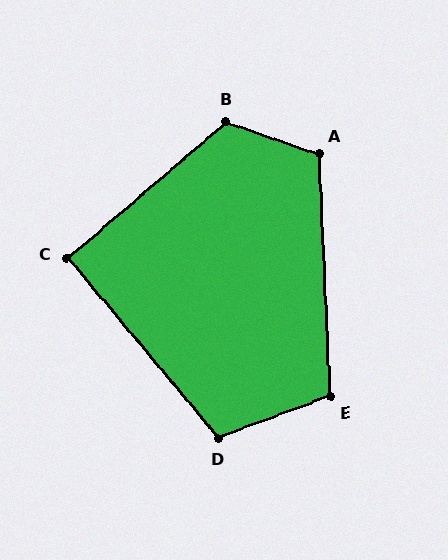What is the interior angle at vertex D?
Approximately 110 degrees (obtuse).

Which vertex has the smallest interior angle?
C, at approximately 91 degrees.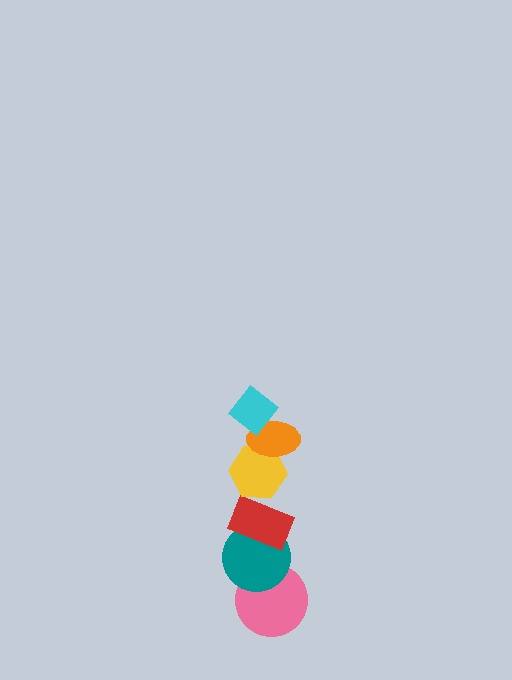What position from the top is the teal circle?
The teal circle is 5th from the top.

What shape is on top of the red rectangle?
The yellow hexagon is on top of the red rectangle.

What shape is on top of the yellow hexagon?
The orange ellipse is on top of the yellow hexagon.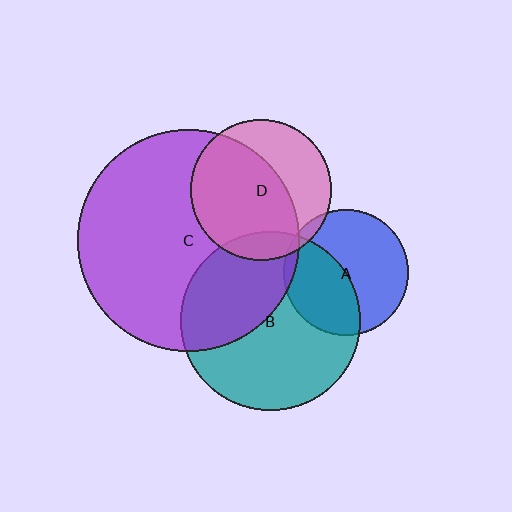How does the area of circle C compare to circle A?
Approximately 3.1 times.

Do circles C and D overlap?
Yes.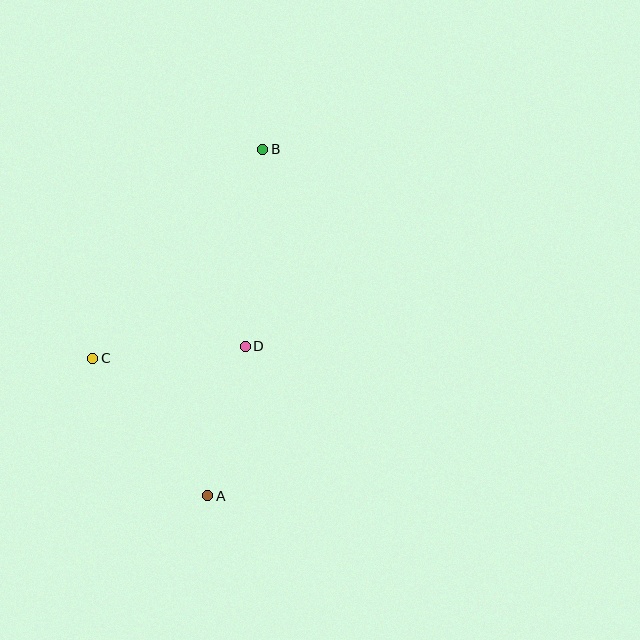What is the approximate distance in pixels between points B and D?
The distance between B and D is approximately 198 pixels.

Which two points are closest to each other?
Points C and D are closest to each other.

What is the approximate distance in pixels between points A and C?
The distance between A and C is approximately 179 pixels.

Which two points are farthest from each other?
Points A and B are farthest from each other.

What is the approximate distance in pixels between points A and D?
The distance between A and D is approximately 154 pixels.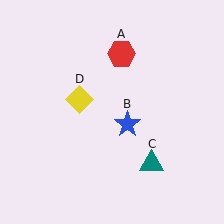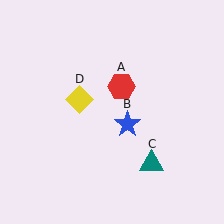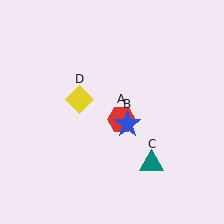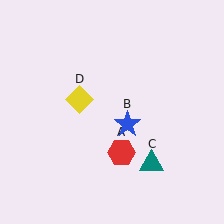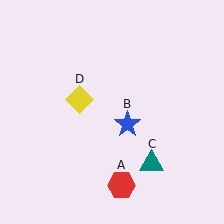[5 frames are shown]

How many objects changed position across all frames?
1 object changed position: red hexagon (object A).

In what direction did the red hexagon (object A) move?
The red hexagon (object A) moved down.